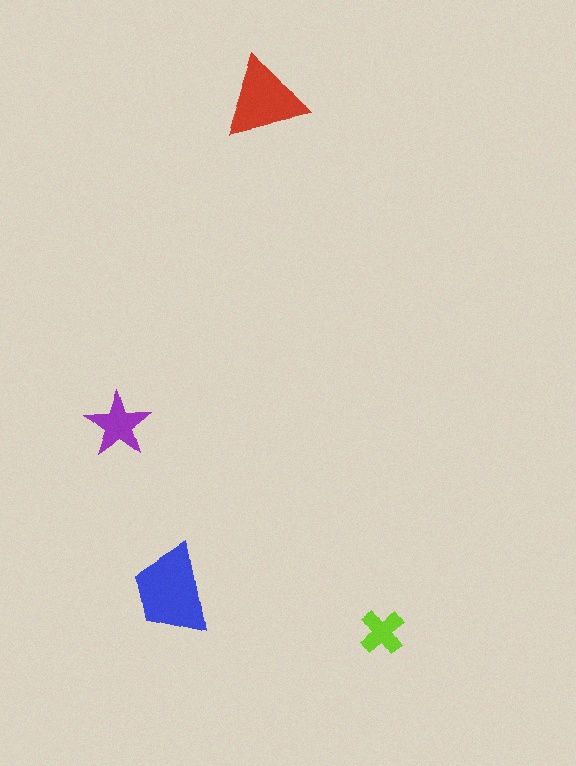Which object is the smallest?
The lime cross.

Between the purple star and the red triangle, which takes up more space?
The red triangle.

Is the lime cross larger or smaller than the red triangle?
Smaller.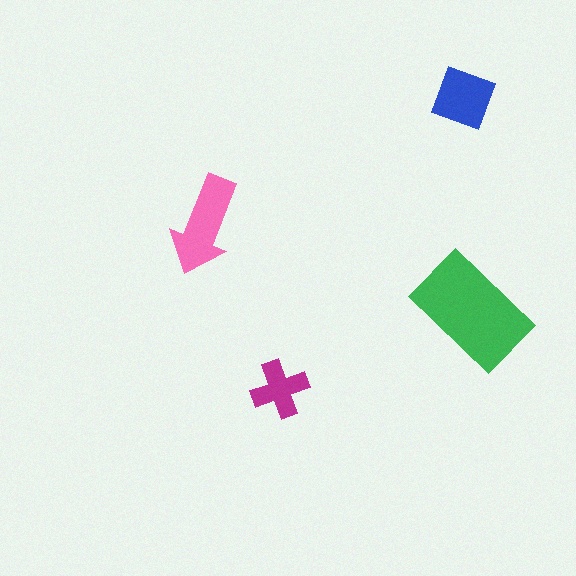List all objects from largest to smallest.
The green rectangle, the pink arrow, the blue diamond, the magenta cross.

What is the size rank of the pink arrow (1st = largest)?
2nd.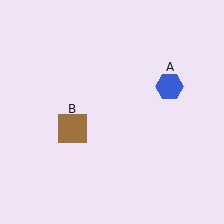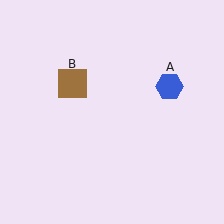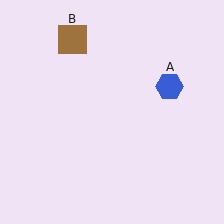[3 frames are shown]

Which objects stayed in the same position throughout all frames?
Blue hexagon (object A) remained stationary.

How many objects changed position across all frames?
1 object changed position: brown square (object B).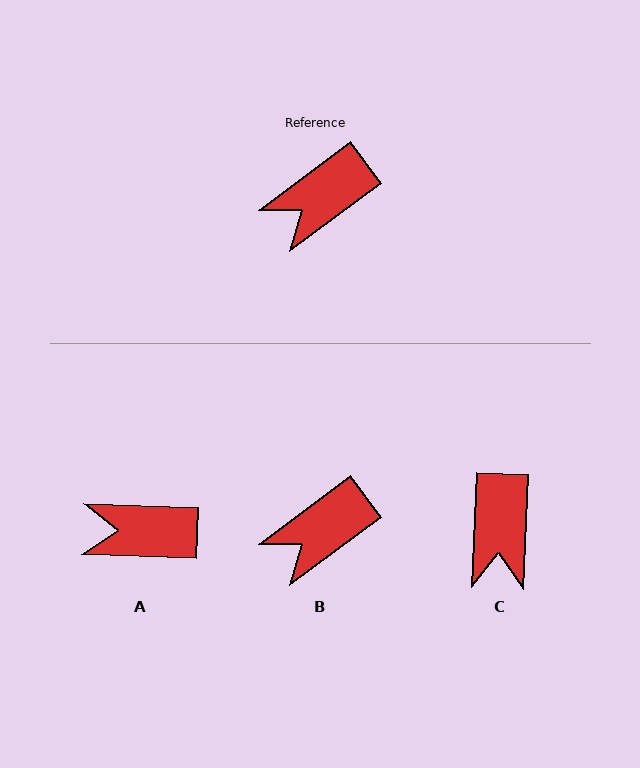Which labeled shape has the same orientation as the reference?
B.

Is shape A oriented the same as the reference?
No, it is off by about 38 degrees.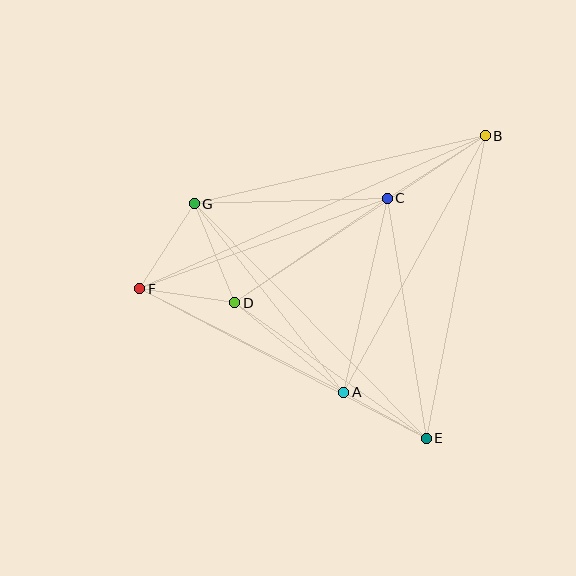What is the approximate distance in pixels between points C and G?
The distance between C and G is approximately 193 pixels.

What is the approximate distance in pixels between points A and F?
The distance between A and F is approximately 228 pixels.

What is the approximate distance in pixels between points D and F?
The distance between D and F is approximately 96 pixels.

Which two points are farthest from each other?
Points B and F are farthest from each other.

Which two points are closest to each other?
Points A and E are closest to each other.